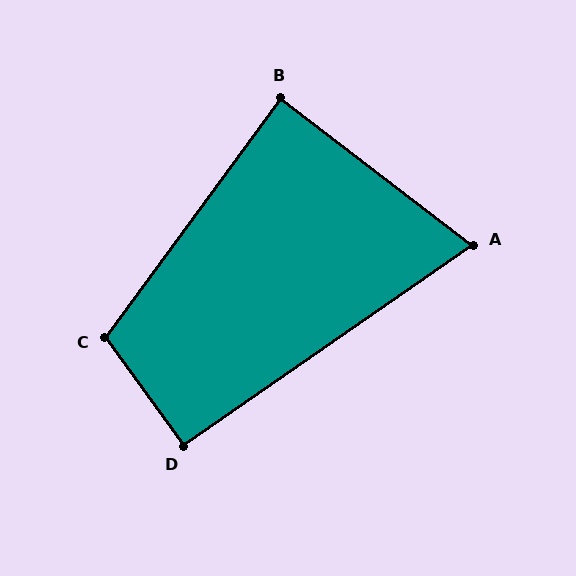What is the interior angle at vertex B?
Approximately 89 degrees (approximately right).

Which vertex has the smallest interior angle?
A, at approximately 72 degrees.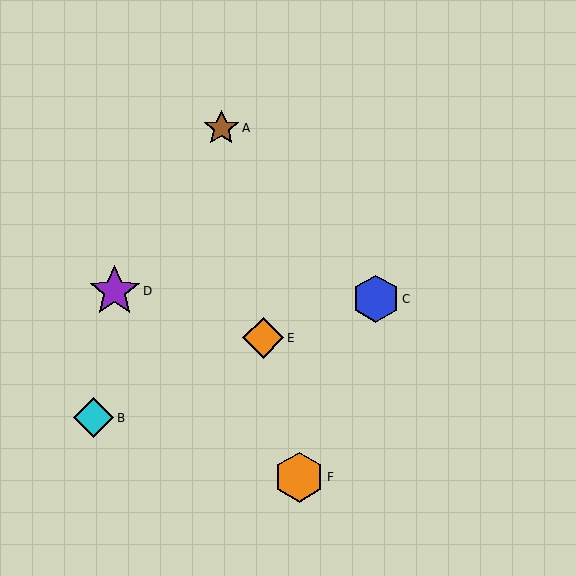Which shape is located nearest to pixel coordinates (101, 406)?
The cyan diamond (labeled B) at (94, 418) is nearest to that location.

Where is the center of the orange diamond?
The center of the orange diamond is at (263, 338).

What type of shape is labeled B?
Shape B is a cyan diamond.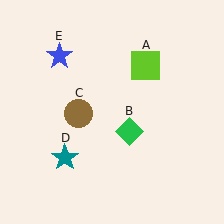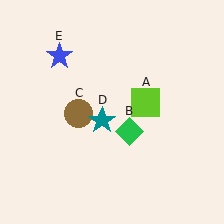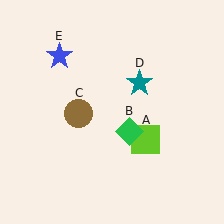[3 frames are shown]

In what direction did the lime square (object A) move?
The lime square (object A) moved down.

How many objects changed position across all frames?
2 objects changed position: lime square (object A), teal star (object D).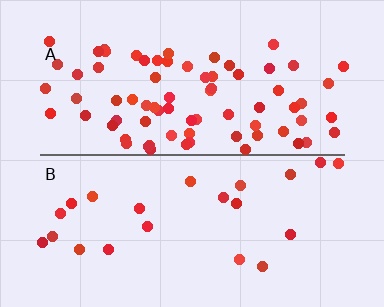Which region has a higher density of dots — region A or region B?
A (the top).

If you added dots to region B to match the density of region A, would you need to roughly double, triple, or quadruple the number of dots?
Approximately triple.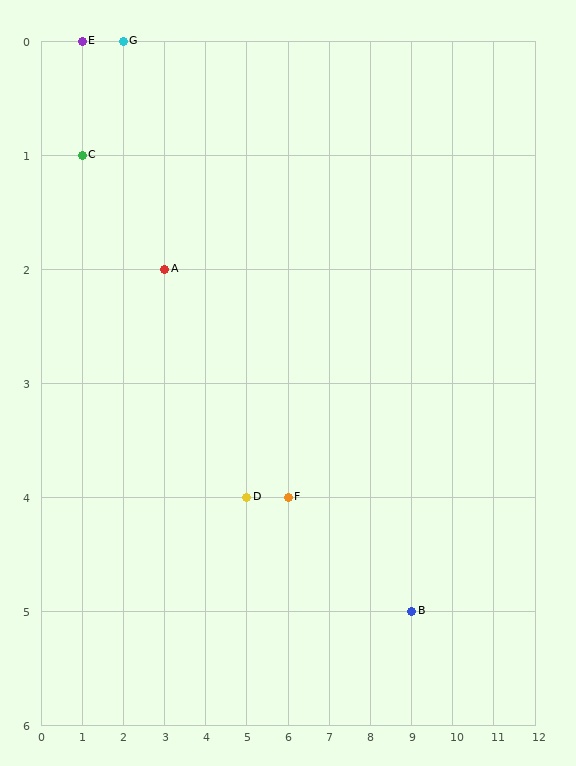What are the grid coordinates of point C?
Point C is at grid coordinates (1, 1).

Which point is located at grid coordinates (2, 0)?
Point G is at (2, 0).